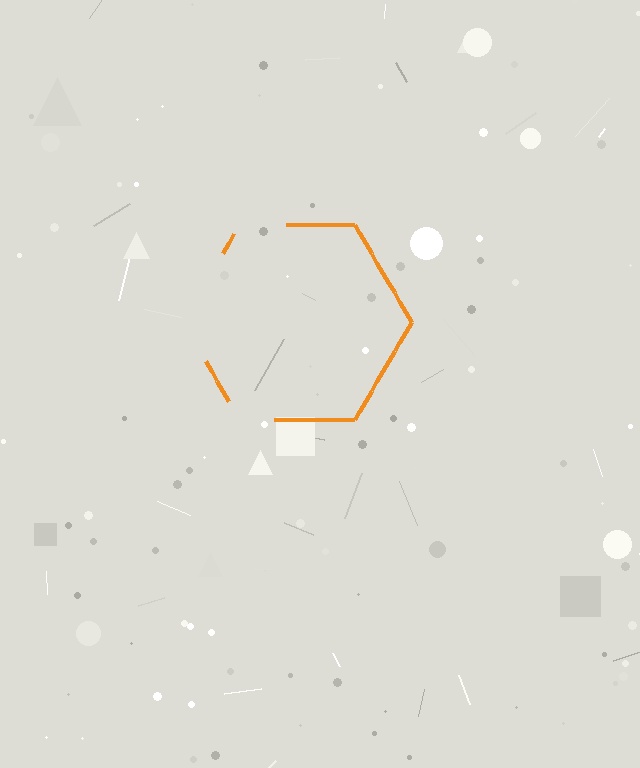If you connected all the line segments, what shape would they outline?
They would outline a hexagon.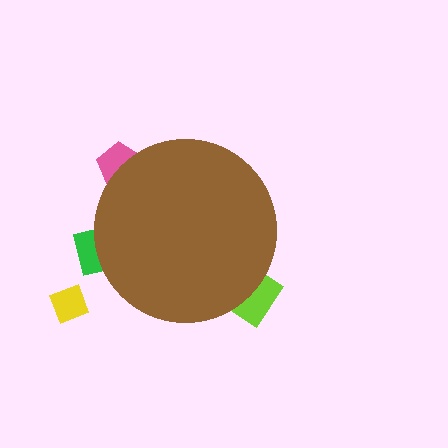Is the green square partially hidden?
Yes, the green square is partially hidden behind the brown circle.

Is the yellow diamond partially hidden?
No, the yellow diamond is fully visible.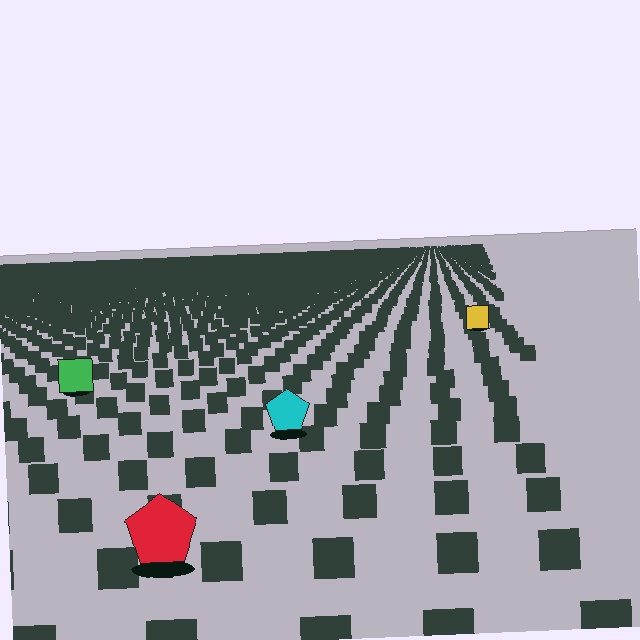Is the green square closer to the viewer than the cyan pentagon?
No. The cyan pentagon is closer — you can tell from the texture gradient: the ground texture is coarser near it.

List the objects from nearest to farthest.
From nearest to farthest: the red pentagon, the cyan pentagon, the green square, the yellow square.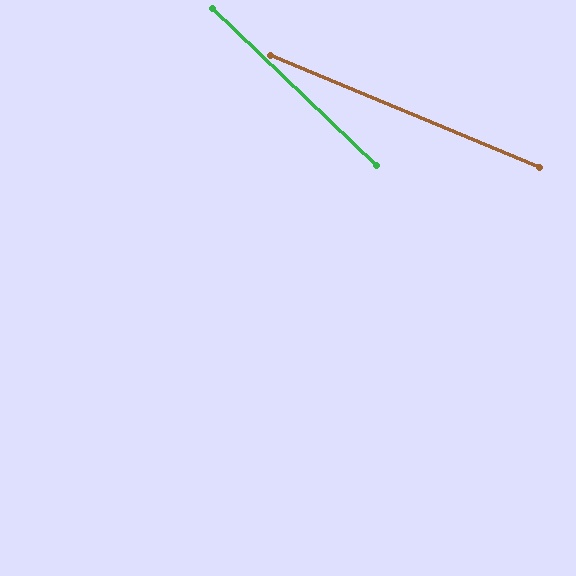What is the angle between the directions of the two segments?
Approximately 21 degrees.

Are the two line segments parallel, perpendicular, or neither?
Neither parallel nor perpendicular — they differ by about 21°.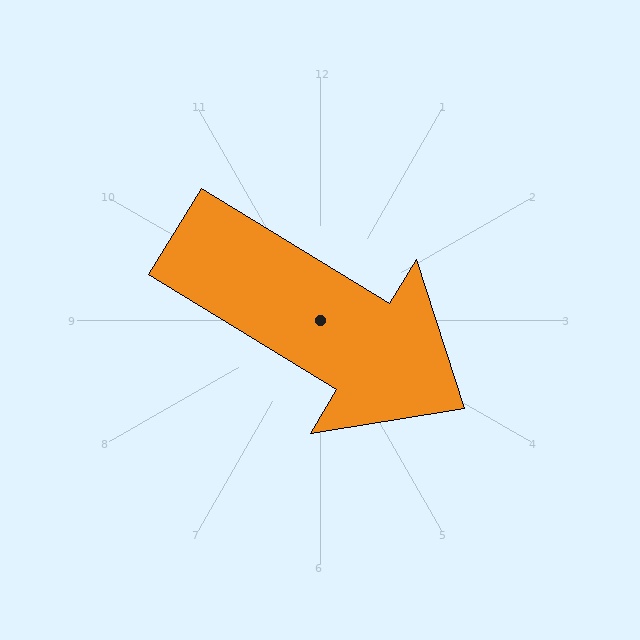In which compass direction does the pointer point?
Southeast.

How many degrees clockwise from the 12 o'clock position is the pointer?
Approximately 121 degrees.